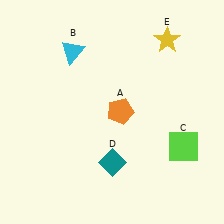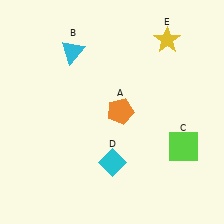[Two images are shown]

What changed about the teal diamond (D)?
In Image 1, D is teal. In Image 2, it changed to cyan.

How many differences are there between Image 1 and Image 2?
There is 1 difference between the two images.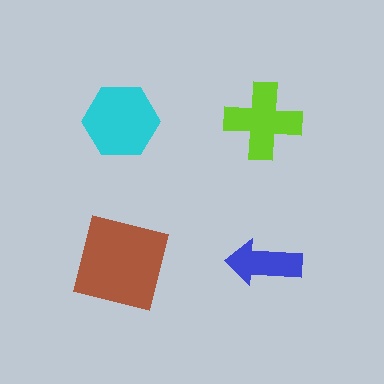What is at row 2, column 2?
A blue arrow.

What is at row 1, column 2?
A lime cross.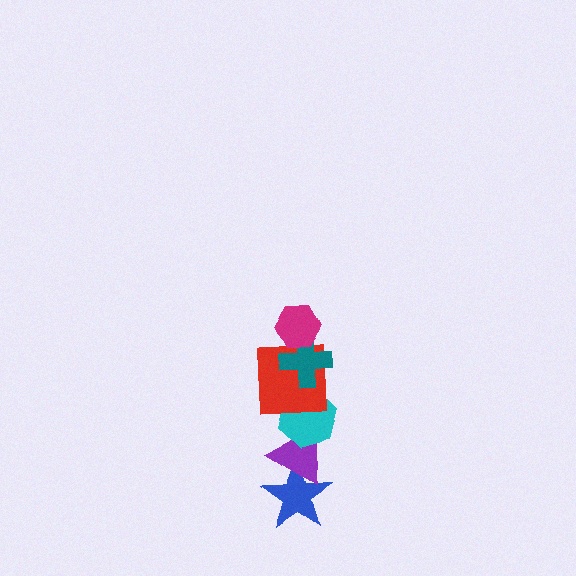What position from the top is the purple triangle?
The purple triangle is 5th from the top.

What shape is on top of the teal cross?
The magenta hexagon is on top of the teal cross.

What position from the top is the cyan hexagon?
The cyan hexagon is 4th from the top.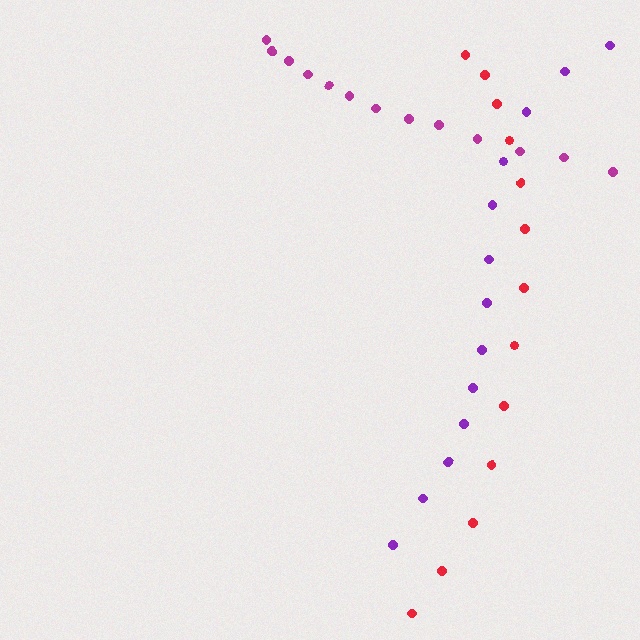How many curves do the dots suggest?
There are 3 distinct paths.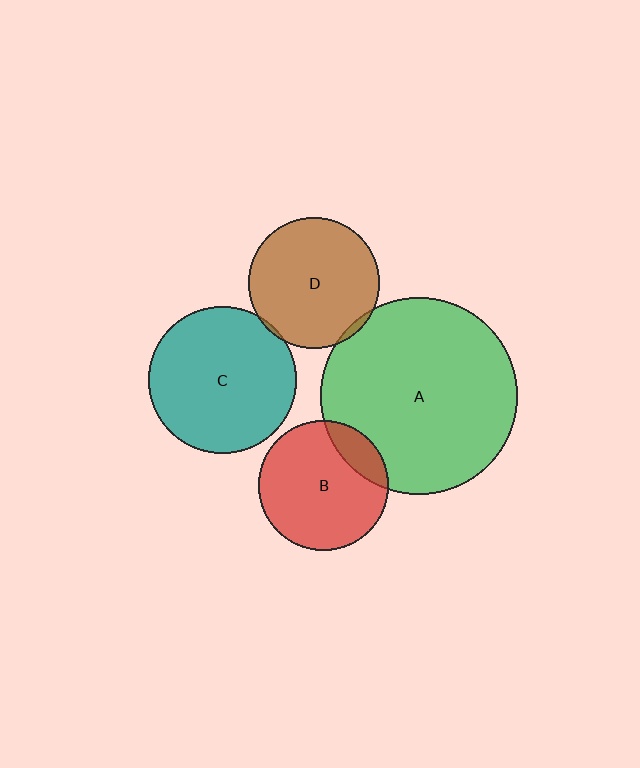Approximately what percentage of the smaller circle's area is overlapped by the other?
Approximately 5%.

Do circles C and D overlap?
Yes.